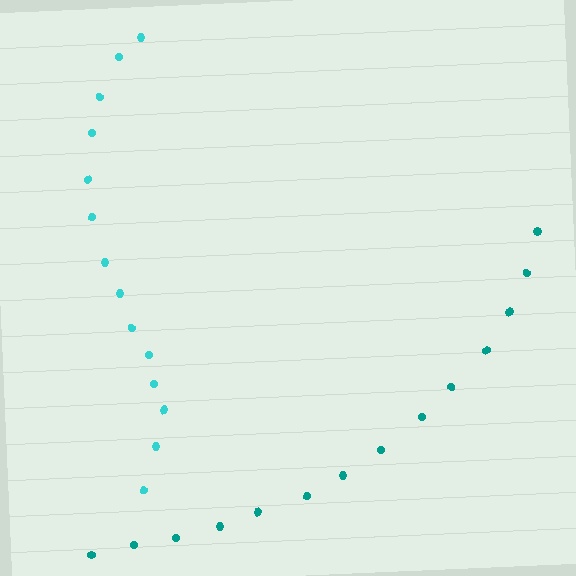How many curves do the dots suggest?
There are 2 distinct paths.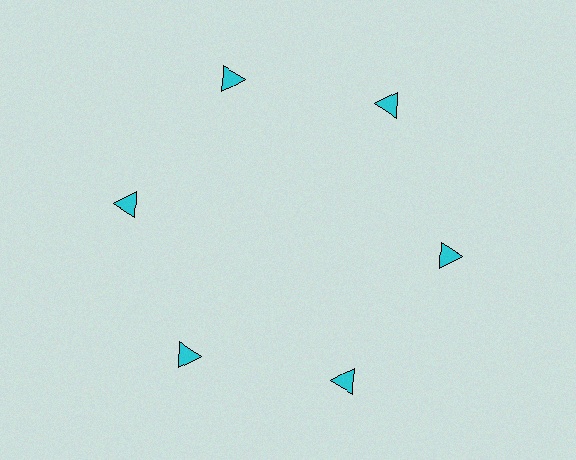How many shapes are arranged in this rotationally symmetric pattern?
There are 6 shapes, arranged in 6 groups of 1.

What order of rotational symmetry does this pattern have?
This pattern has 6-fold rotational symmetry.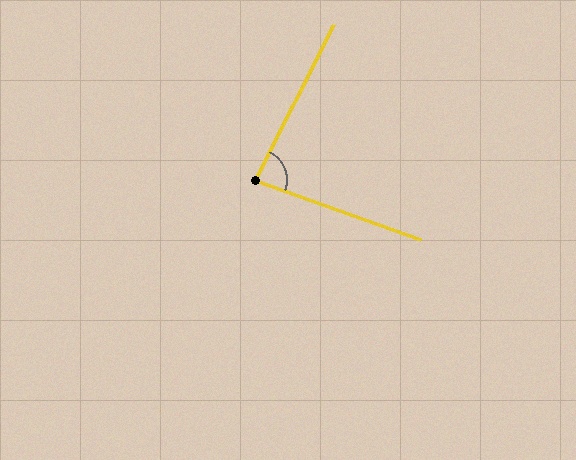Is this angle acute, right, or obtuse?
It is acute.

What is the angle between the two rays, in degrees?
Approximately 83 degrees.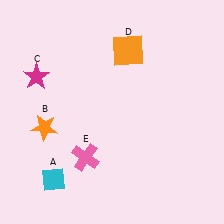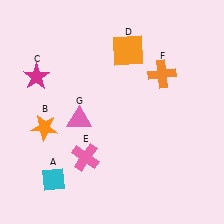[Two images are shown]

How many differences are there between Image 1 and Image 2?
There are 2 differences between the two images.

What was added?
An orange cross (F), a pink triangle (G) were added in Image 2.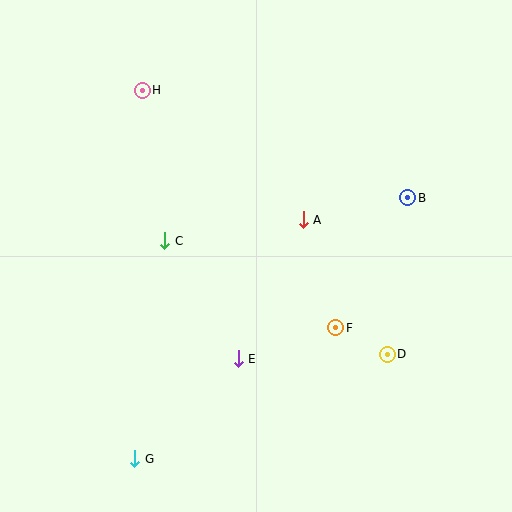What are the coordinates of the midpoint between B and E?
The midpoint between B and E is at (323, 278).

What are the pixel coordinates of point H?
Point H is at (142, 90).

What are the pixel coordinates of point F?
Point F is at (336, 328).